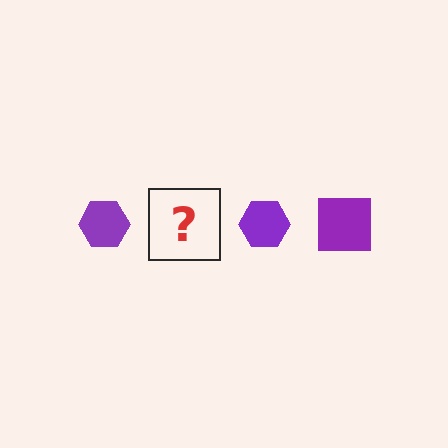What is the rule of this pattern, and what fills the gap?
The rule is that the pattern cycles through hexagon, square shapes in purple. The gap should be filled with a purple square.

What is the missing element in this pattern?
The missing element is a purple square.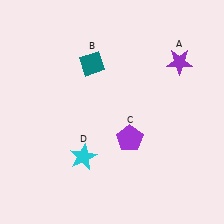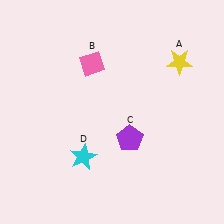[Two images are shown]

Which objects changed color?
A changed from purple to yellow. B changed from teal to pink.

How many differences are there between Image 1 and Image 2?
There are 2 differences between the two images.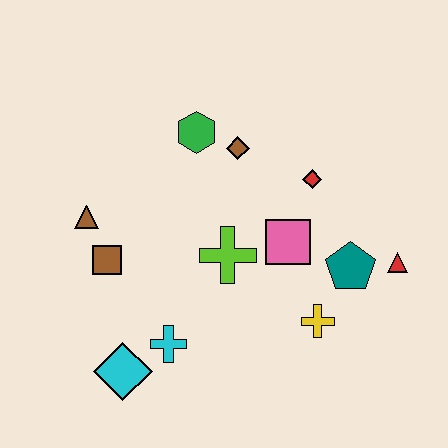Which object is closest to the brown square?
The brown triangle is closest to the brown square.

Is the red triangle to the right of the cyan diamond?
Yes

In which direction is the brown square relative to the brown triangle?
The brown square is below the brown triangle.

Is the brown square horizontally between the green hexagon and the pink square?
No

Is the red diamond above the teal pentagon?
Yes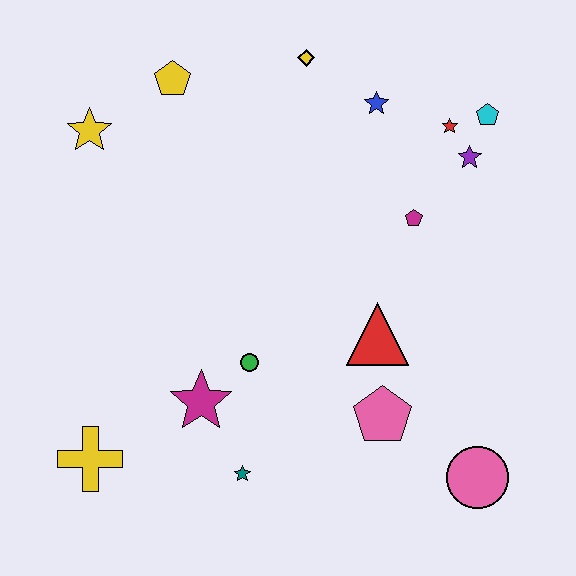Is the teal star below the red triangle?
Yes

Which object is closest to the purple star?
The red star is closest to the purple star.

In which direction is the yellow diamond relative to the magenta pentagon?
The yellow diamond is above the magenta pentagon.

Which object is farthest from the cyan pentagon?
The yellow cross is farthest from the cyan pentagon.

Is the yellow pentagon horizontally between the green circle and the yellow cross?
Yes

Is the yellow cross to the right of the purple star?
No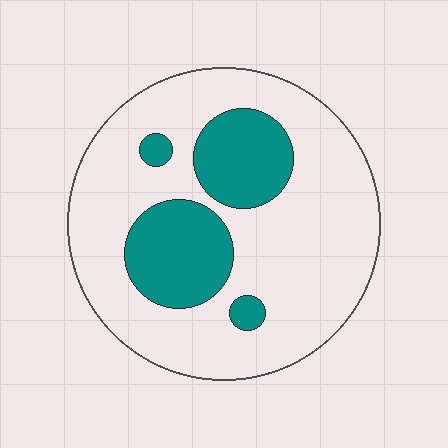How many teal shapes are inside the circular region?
4.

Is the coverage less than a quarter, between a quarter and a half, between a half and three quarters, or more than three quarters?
Between a quarter and a half.